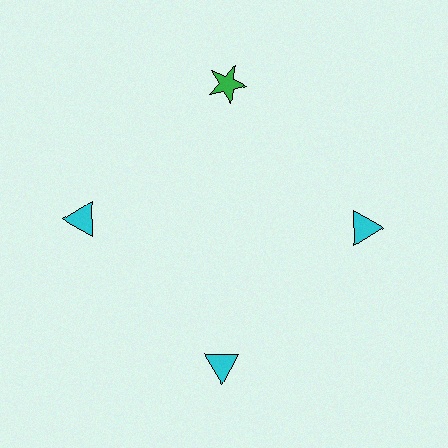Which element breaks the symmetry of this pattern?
The green star at roughly the 12 o'clock position breaks the symmetry. All other shapes are cyan triangles.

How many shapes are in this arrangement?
There are 4 shapes arranged in a ring pattern.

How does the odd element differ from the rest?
It differs in both color (green instead of cyan) and shape (star instead of triangle).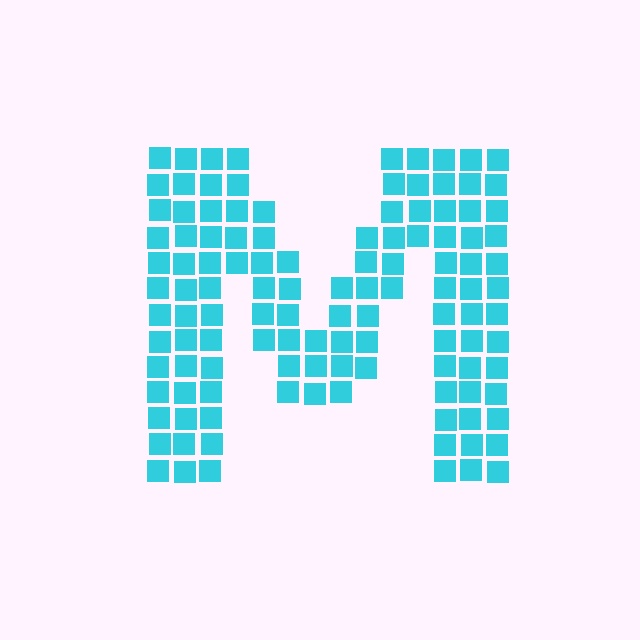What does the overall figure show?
The overall figure shows the letter M.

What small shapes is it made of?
It is made of small squares.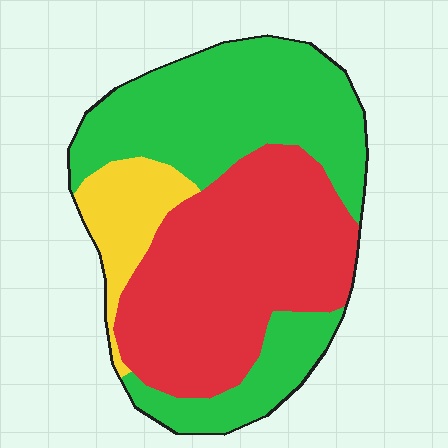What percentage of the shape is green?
Green covers 45% of the shape.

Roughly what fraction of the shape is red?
Red takes up about two fifths (2/5) of the shape.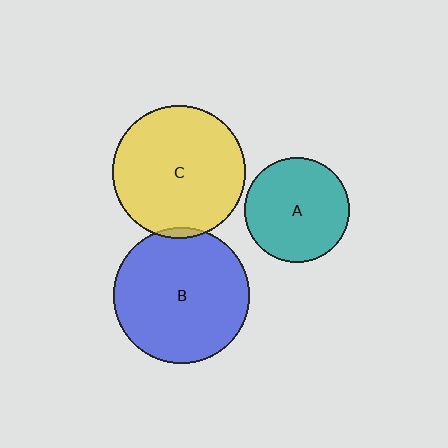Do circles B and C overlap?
Yes.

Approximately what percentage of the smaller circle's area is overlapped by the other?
Approximately 5%.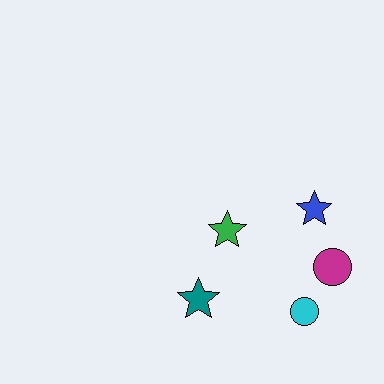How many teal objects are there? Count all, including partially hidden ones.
There is 1 teal object.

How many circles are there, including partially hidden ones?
There are 2 circles.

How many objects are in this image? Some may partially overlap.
There are 5 objects.